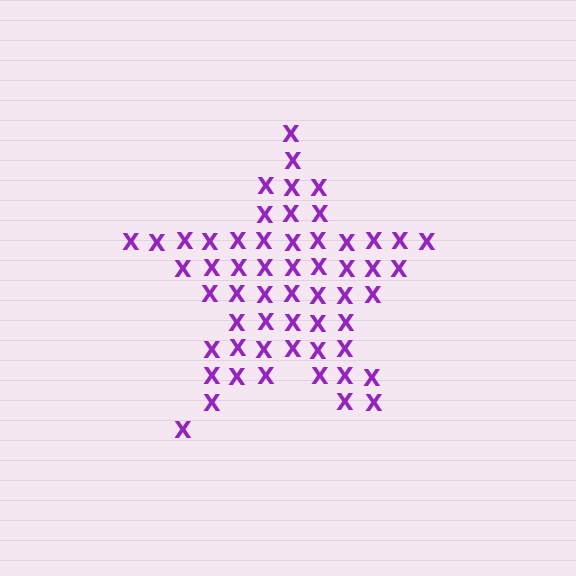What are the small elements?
The small elements are letter X's.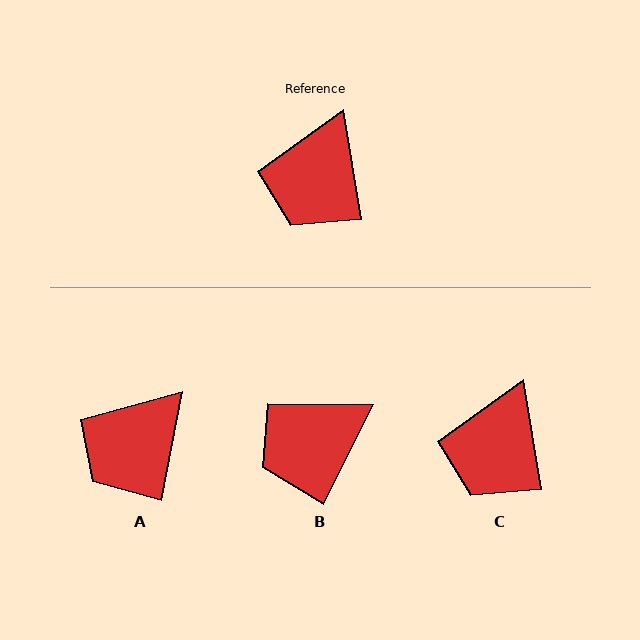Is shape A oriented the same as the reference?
No, it is off by about 20 degrees.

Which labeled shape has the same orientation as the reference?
C.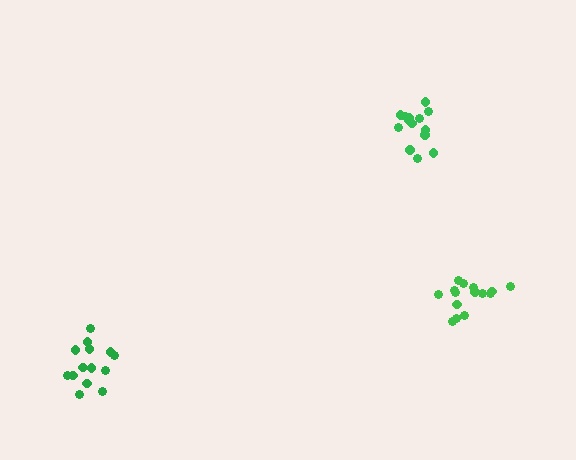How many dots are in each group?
Group 1: 15 dots, Group 2: 14 dots, Group 3: 14 dots (43 total).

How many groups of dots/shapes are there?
There are 3 groups.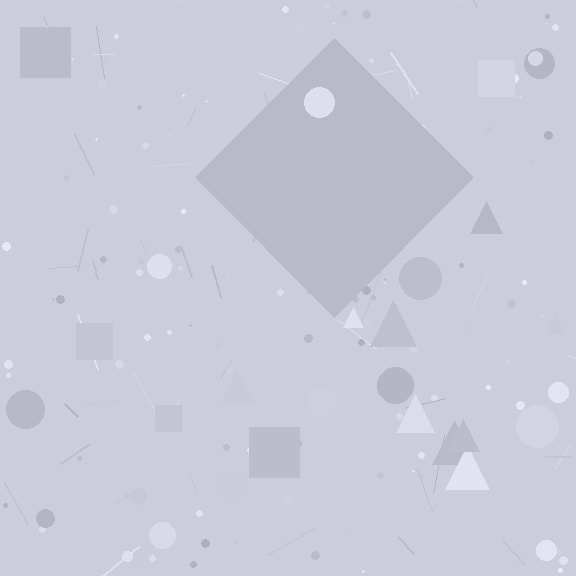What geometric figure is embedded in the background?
A diamond is embedded in the background.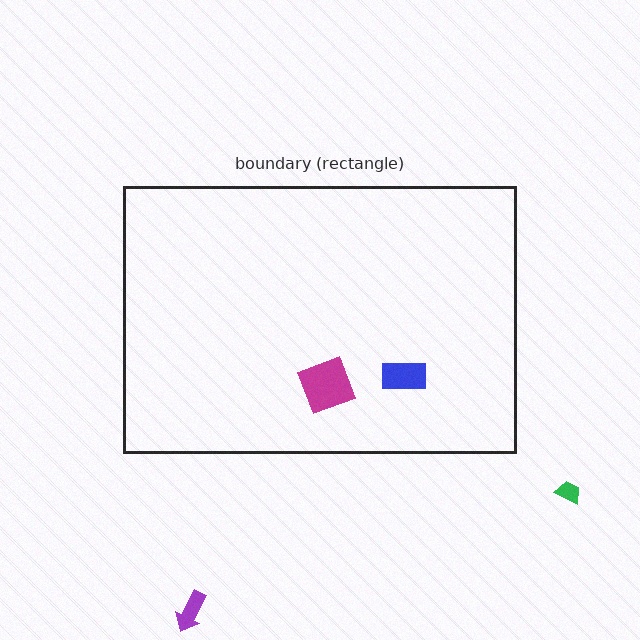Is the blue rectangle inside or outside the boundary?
Inside.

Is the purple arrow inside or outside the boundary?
Outside.